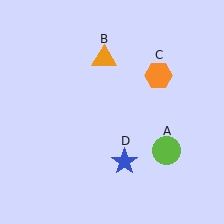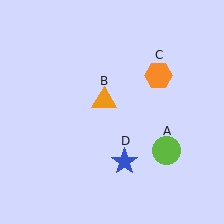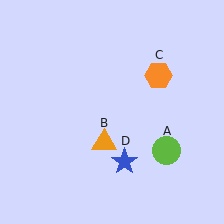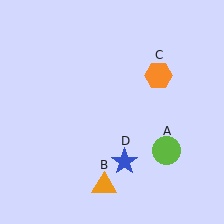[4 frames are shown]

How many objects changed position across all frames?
1 object changed position: orange triangle (object B).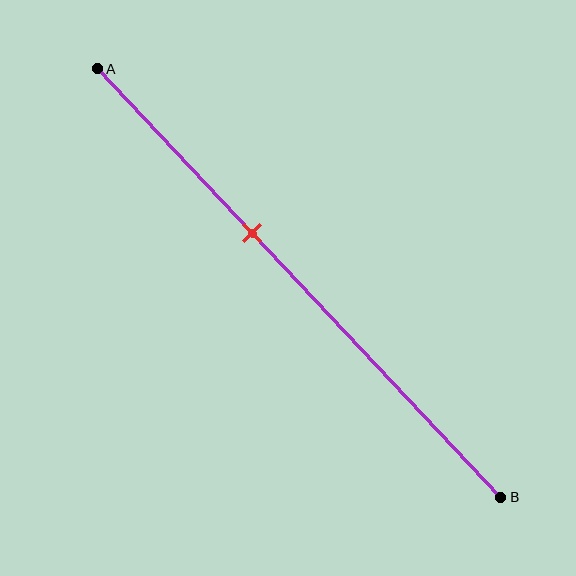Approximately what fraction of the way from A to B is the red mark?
The red mark is approximately 40% of the way from A to B.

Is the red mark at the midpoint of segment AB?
No, the mark is at about 40% from A, not at the 50% midpoint.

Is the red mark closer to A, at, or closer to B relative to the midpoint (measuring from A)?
The red mark is closer to point A than the midpoint of segment AB.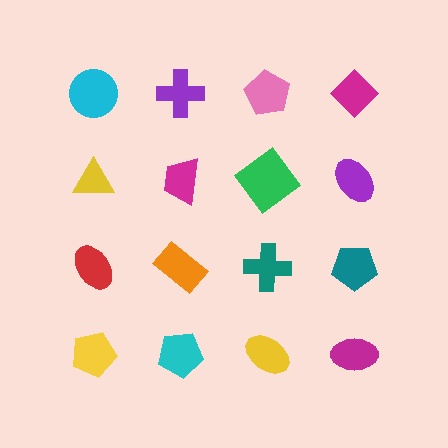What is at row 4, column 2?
A cyan pentagon.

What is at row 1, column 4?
A magenta diamond.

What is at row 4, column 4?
A magenta ellipse.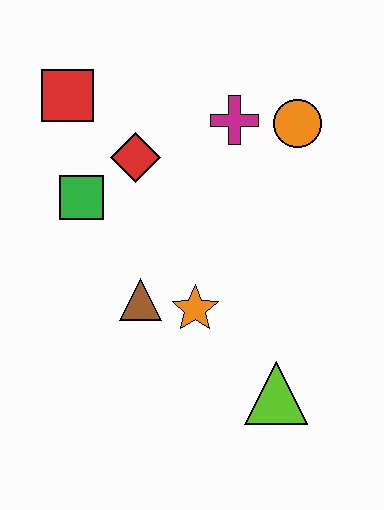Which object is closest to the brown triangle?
The orange star is closest to the brown triangle.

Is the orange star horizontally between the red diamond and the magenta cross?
Yes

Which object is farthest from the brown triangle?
The orange circle is farthest from the brown triangle.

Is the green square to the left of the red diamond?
Yes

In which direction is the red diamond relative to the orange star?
The red diamond is above the orange star.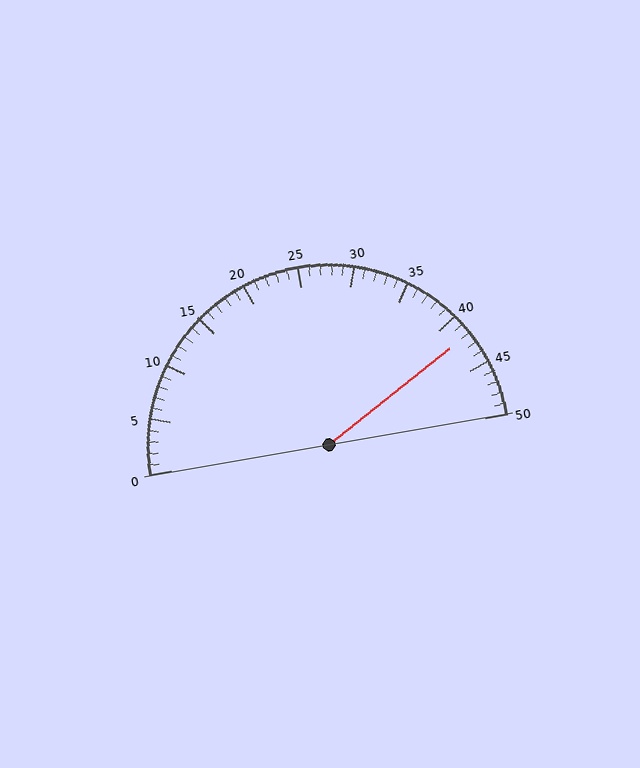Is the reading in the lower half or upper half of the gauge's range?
The reading is in the upper half of the range (0 to 50).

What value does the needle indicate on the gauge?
The needle indicates approximately 42.